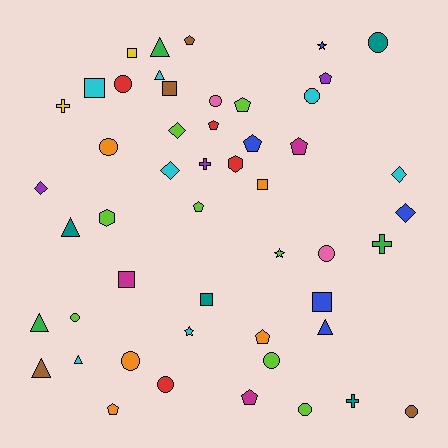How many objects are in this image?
There are 50 objects.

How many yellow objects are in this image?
There are 2 yellow objects.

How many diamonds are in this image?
There are 5 diamonds.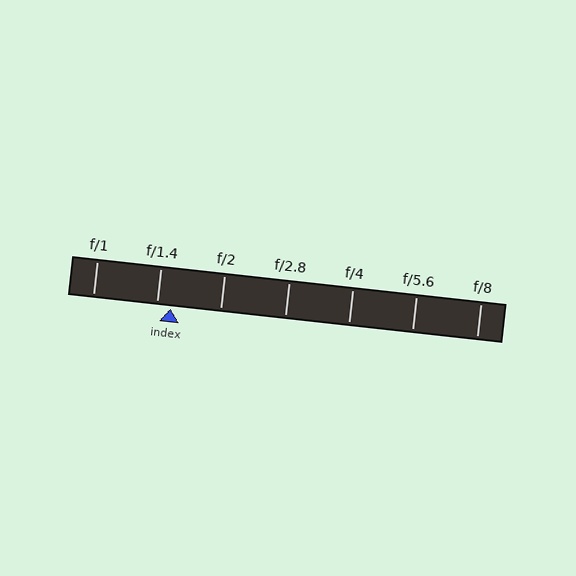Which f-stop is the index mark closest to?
The index mark is closest to f/1.4.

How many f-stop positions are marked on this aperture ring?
There are 7 f-stop positions marked.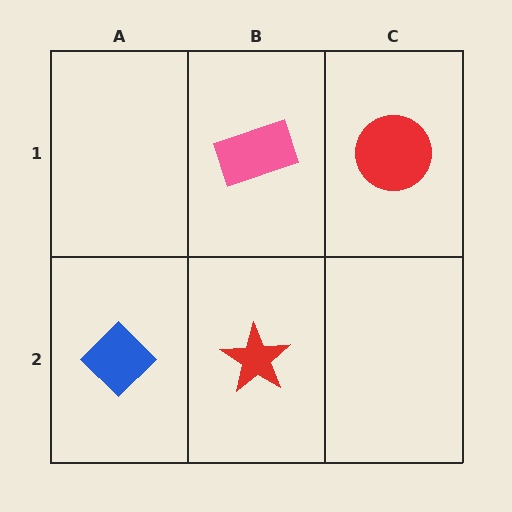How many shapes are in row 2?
2 shapes.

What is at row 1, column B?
A pink rectangle.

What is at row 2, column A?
A blue diamond.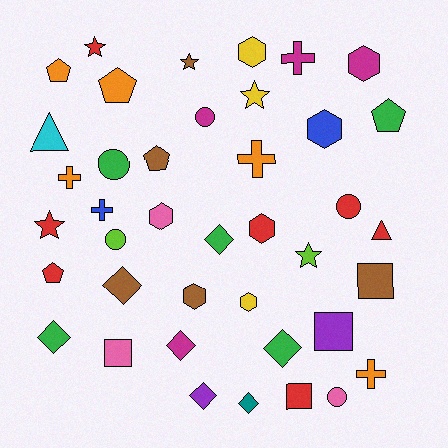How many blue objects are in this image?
There are 2 blue objects.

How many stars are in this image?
There are 5 stars.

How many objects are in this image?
There are 40 objects.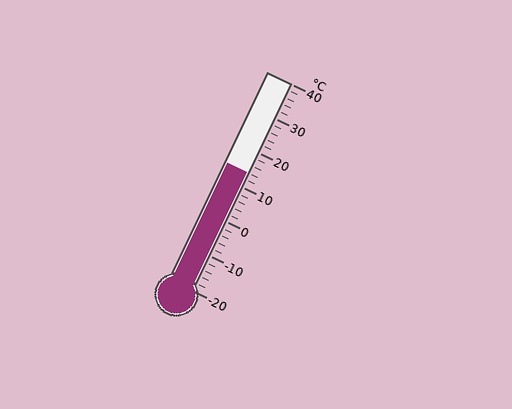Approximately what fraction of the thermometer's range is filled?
The thermometer is filled to approximately 55% of its range.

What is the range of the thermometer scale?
The thermometer scale ranges from -20°C to 40°C.